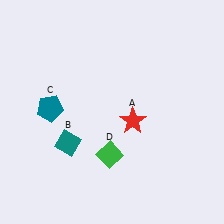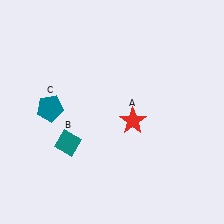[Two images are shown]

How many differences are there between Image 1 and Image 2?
There is 1 difference between the two images.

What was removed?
The green diamond (D) was removed in Image 2.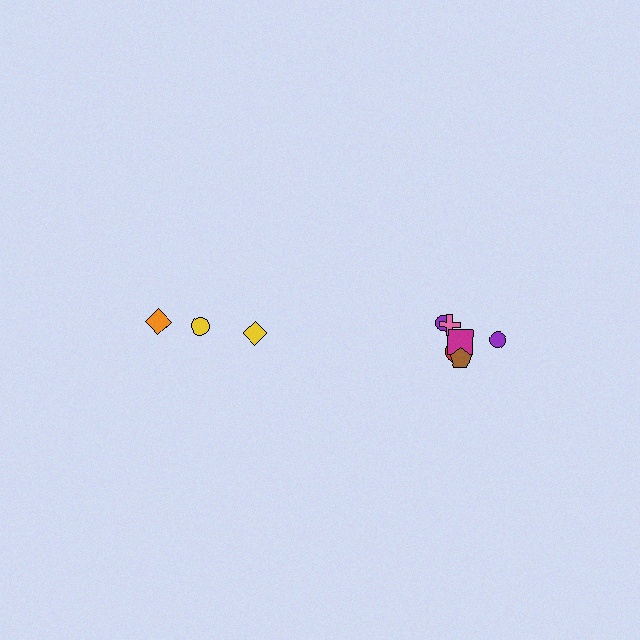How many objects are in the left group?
There are 3 objects.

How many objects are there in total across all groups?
There are 9 objects.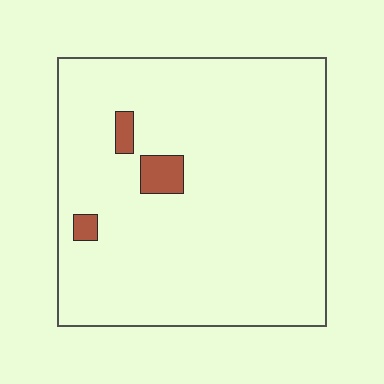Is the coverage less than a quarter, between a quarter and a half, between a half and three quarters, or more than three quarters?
Less than a quarter.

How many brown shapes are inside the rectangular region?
3.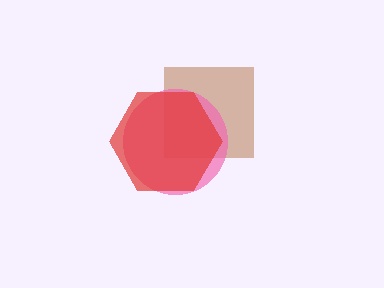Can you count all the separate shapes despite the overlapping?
Yes, there are 3 separate shapes.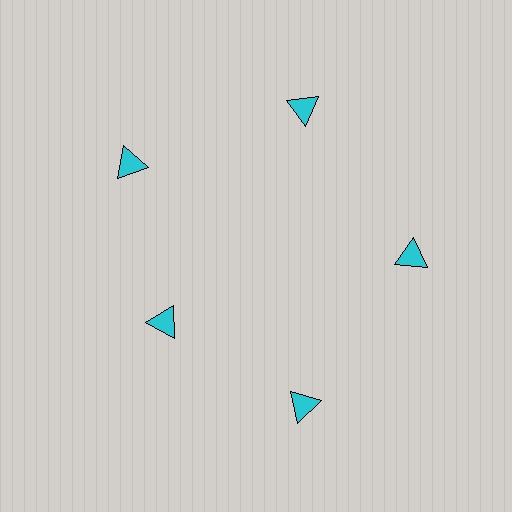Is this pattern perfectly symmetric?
No. The 5 cyan triangles are arranged in a ring, but one element near the 8 o'clock position is pulled inward toward the center, breaking the 5-fold rotational symmetry.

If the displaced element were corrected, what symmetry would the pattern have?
It would have 5-fold rotational symmetry — the pattern would map onto itself every 72 degrees.